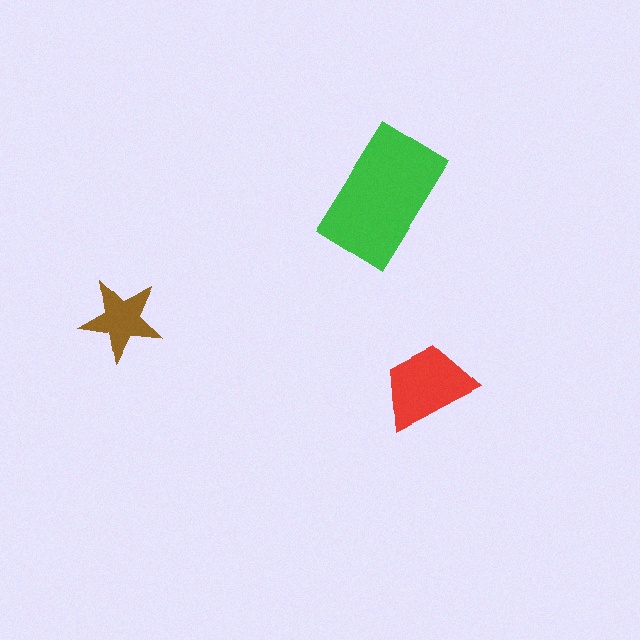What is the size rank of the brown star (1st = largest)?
3rd.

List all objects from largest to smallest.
The green rectangle, the red trapezoid, the brown star.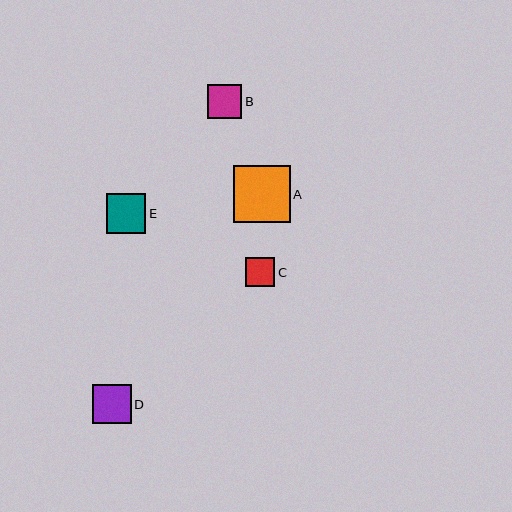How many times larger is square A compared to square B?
Square A is approximately 1.7 times the size of square B.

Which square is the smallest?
Square C is the smallest with a size of approximately 29 pixels.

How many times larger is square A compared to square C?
Square A is approximately 1.9 times the size of square C.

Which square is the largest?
Square A is the largest with a size of approximately 57 pixels.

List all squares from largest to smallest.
From largest to smallest: A, E, D, B, C.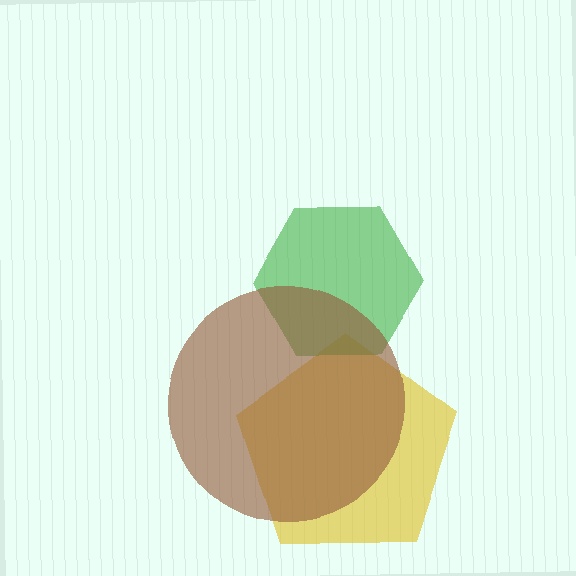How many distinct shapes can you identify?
There are 3 distinct shapes: a yellow pentagon, a green hexagon, a brown circle.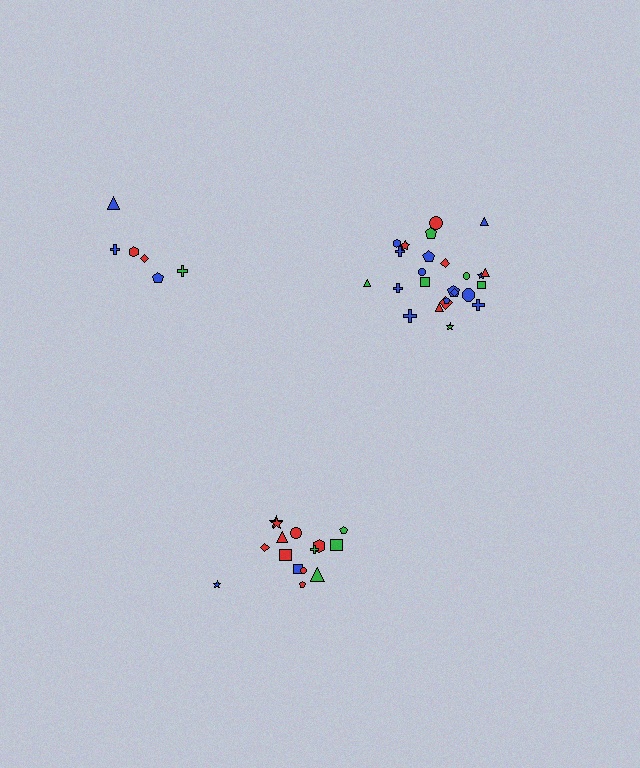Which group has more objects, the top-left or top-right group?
The top-right group.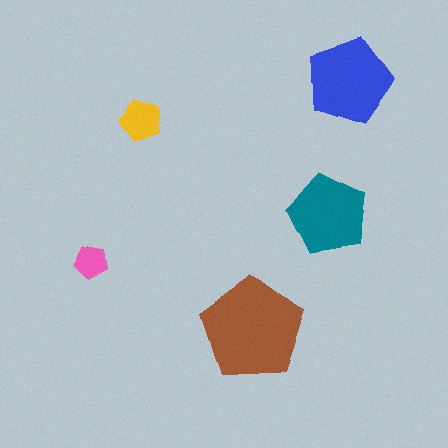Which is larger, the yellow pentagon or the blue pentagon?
The blue one.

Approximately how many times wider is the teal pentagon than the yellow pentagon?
About 2 times wider.